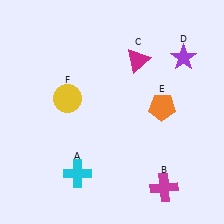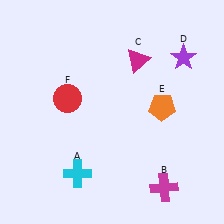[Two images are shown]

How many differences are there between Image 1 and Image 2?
There is 1 difference between the two images.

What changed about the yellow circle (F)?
In Image 1, F is yellow. In Image 2, it changed to red.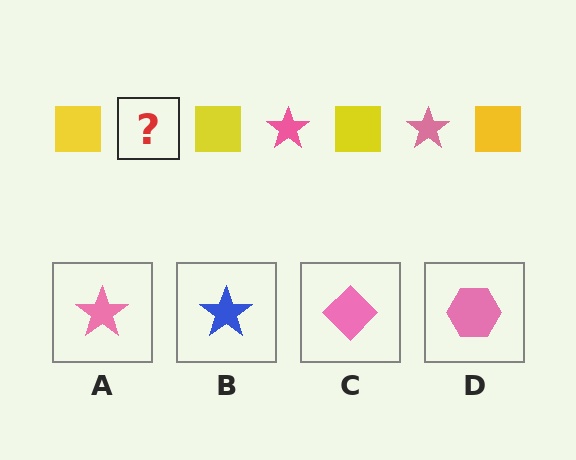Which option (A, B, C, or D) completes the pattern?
A.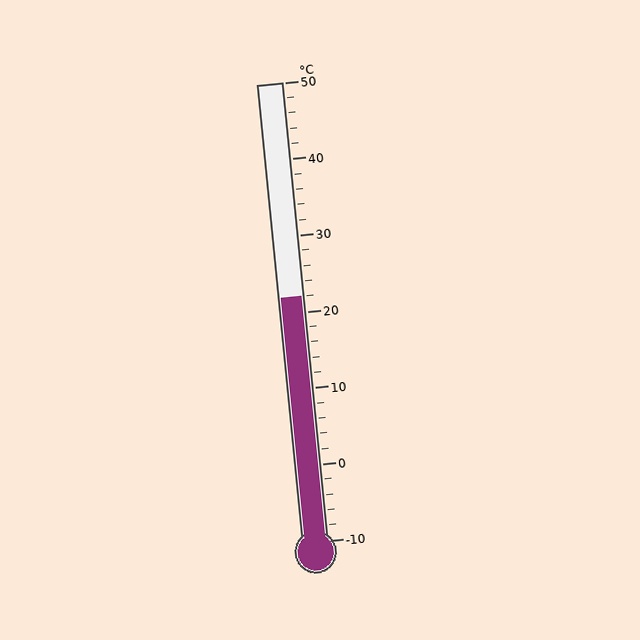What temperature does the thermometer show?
The thermometer shows approximately 22°C.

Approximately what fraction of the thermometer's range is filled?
The thermometer is filled to approximately 55% of its range.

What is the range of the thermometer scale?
The thermometer scale ranges from -10°C to 50°C.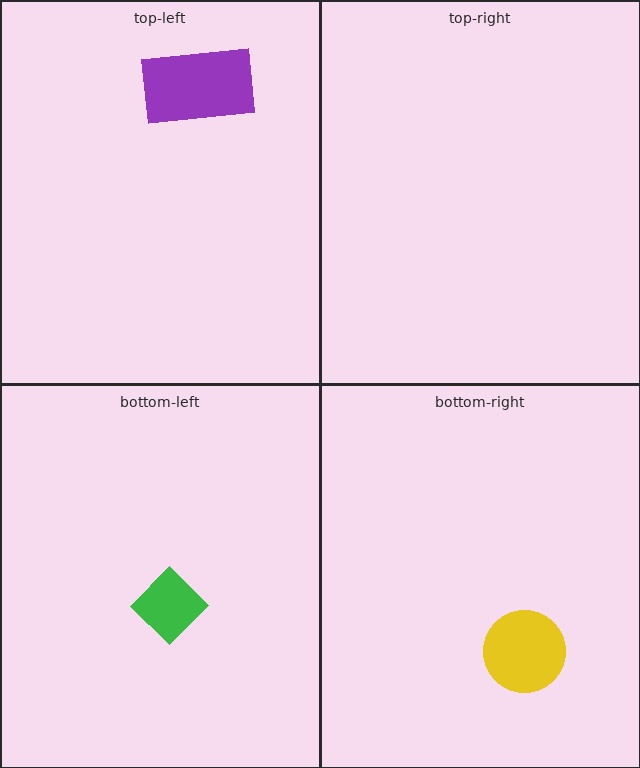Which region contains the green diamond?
The bottom-left region.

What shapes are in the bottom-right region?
The yellow circle.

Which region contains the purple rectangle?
The top-left region.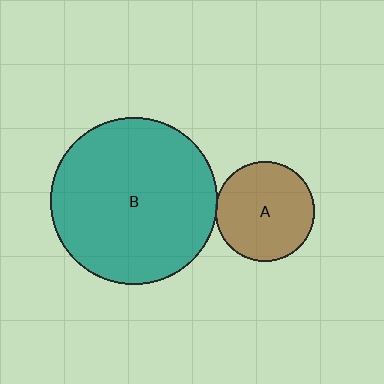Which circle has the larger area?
Circle B (teal).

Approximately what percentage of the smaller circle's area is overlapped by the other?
Approximately 5%.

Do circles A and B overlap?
Yes.